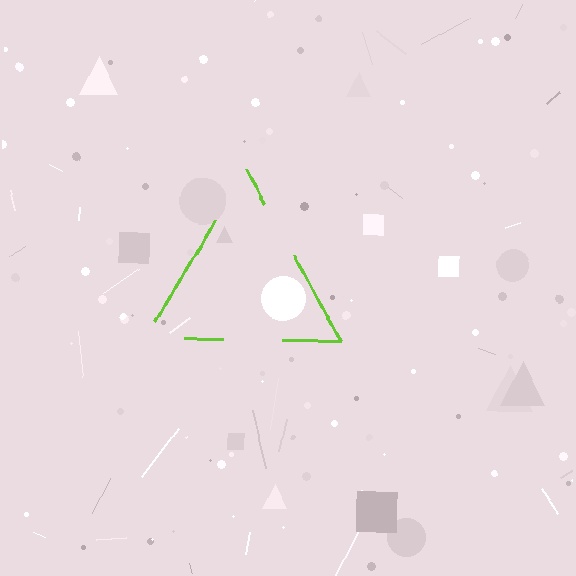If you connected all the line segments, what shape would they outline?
They would outline a triangle.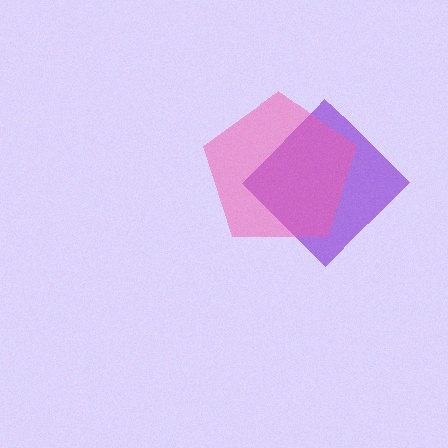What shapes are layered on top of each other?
The layered shapes are: a purple diamond, a pink pentagon.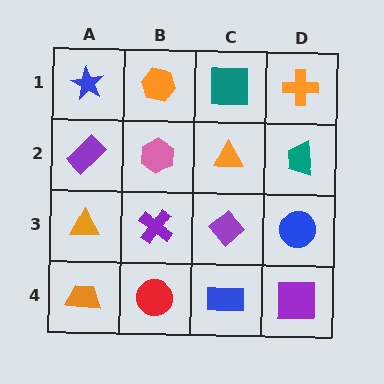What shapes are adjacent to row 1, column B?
A pink hexagon (row 2, column B), a blue star (row 1, column A), a teal square (row 1, column C).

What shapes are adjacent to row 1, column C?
An orange triangle (row 2, column C), an orange hexagon (row 1, column B), an orange cross (row 1, column D).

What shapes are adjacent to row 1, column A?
A purple rectangle (row 2, column A), an orange hexagon (row 1, column B).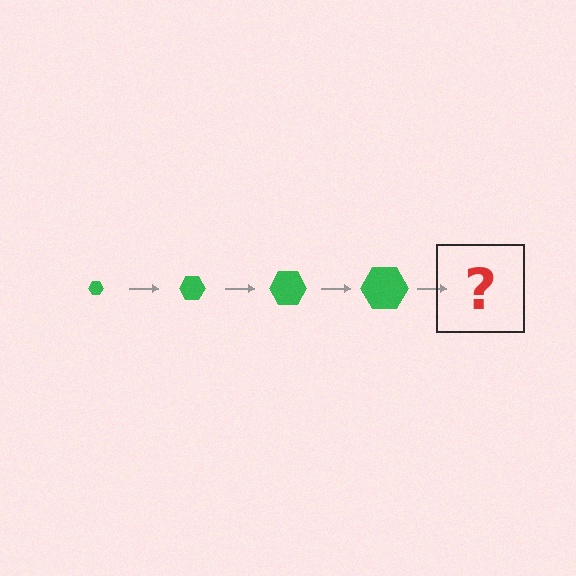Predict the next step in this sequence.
The next step is a green hexagon, larger than the previous one.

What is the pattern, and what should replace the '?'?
The pattern is that the hexagon gets progressively larger each step. The '?' should be a green hexagon, larger than the previous one.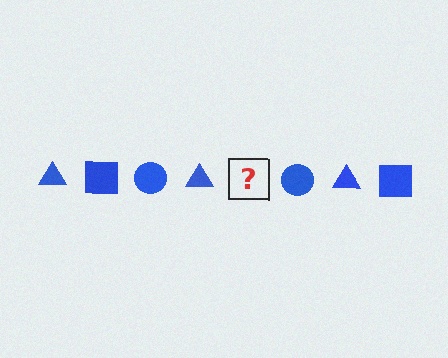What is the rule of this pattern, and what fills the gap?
The rule is that the pattern cycles through triangle, square, circle shapes in blue. The gap should be filled with a blue square.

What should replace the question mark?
The question mark should be replaced with a blue square.